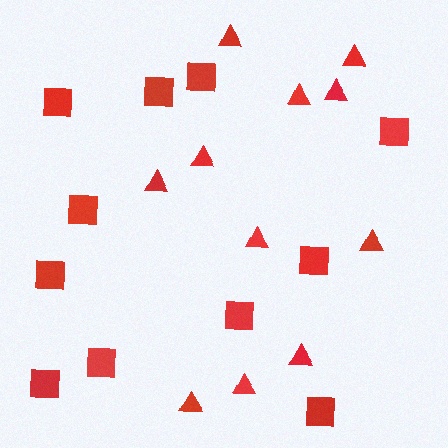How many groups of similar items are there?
There are 2 groups: one group of squares (11) and one group of triangles (11).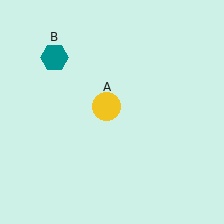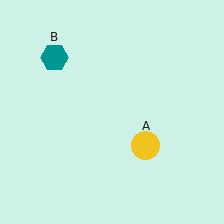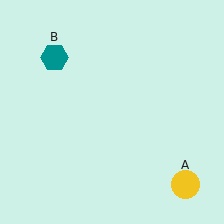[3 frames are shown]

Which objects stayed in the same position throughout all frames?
Teal hexagon (object B) remained stationary.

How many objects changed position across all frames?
1 object changed position: yellow circle (object A).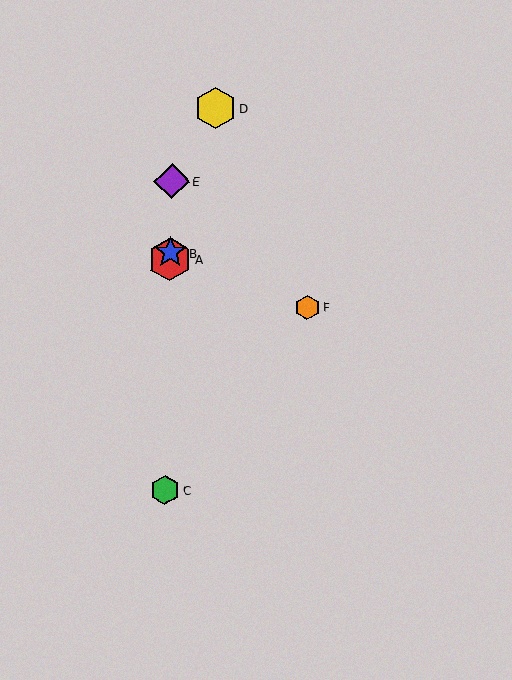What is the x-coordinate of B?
Object B is at x≈170.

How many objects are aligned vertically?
4 objects (A, B, C, E) are aligned vertically.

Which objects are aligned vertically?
Objects A, B, C, E are aligned vertically.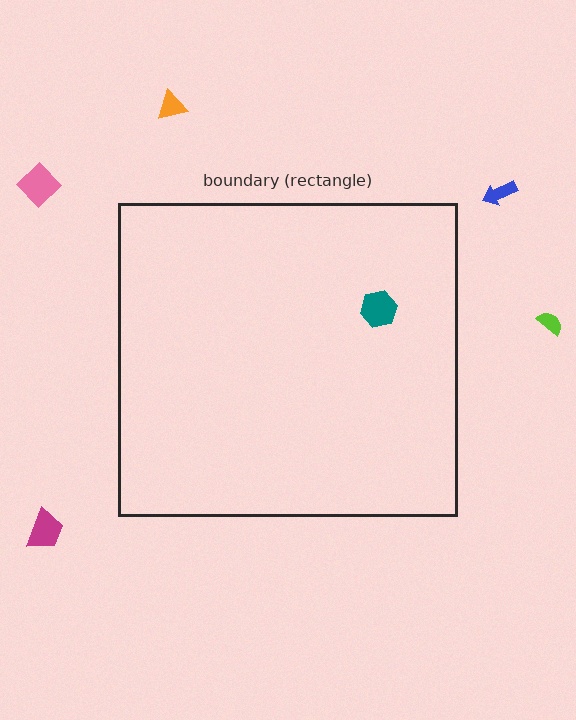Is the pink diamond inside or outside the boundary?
Outside.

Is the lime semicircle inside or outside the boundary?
Outside.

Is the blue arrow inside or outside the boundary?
Outside.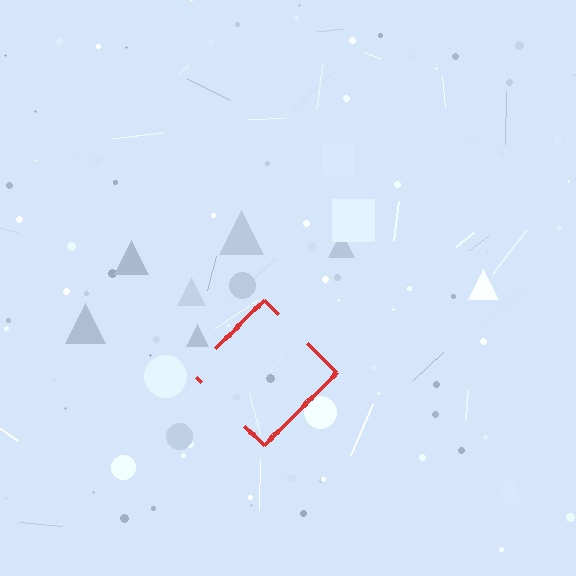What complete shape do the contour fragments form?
The contour fragments form a diamond.